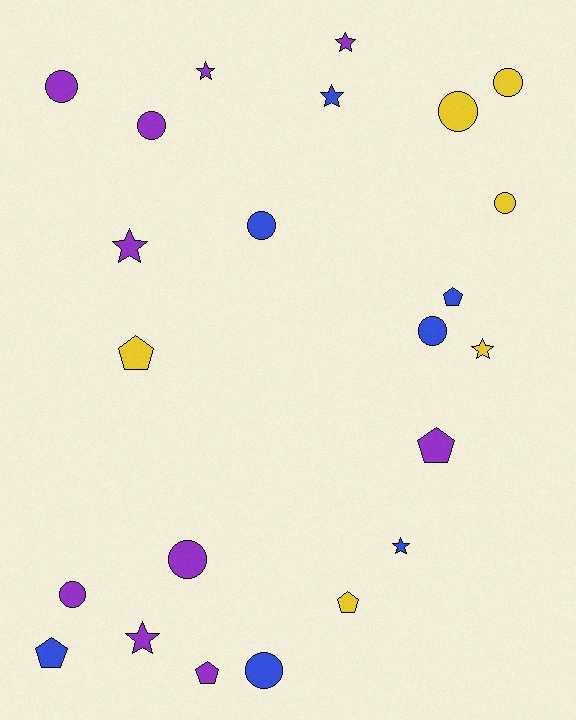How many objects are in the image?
There are 23 objects.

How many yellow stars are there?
There is 1 yellow star.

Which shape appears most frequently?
Circle, with 10 objects.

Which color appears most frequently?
Purple, with 10 objects.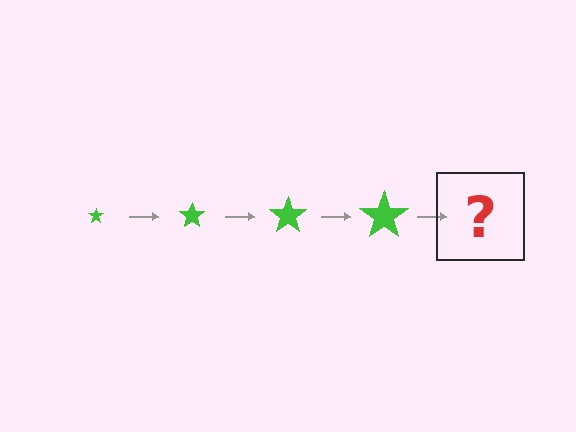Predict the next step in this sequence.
The next step is a green star, larger than the previous one.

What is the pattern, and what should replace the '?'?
The pattern is that the star gets progressively larger each step. The '?' should be a green star, larger than the previous one.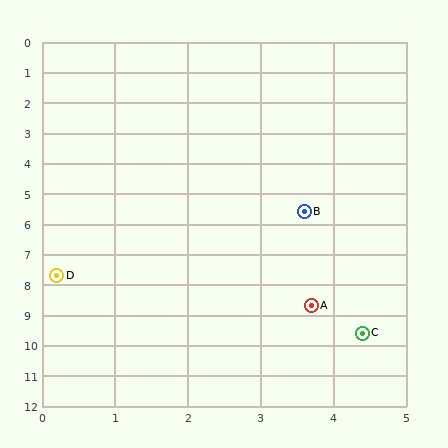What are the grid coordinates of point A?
Point A is at approximately (3.7, 8.7).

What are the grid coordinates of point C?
Point C is at approximately (4.4, 9.6).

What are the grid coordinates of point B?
Point B is at approximately (3.6, 5.6).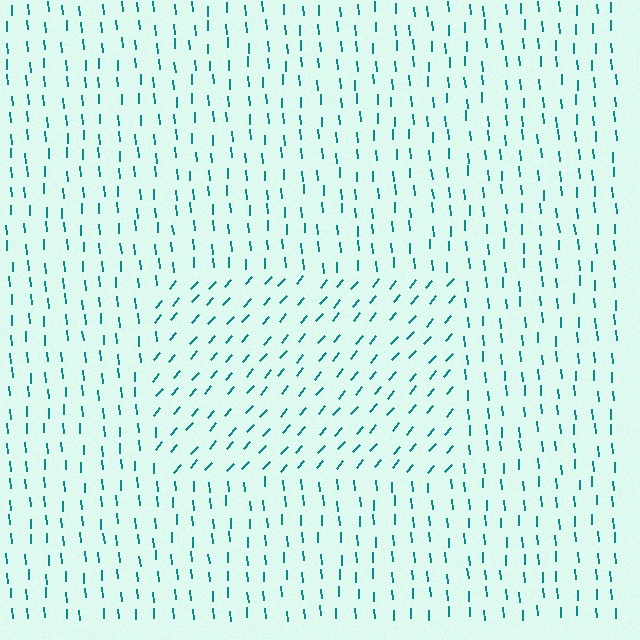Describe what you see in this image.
The image is filled with small teal line segments. A rectangle region in the image has lines oriented differently from the surrounding lines, creating a visible texture boundary.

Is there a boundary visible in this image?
Yes, there is a texture boundary formed by a change in line orientation.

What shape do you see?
I see a rectangle.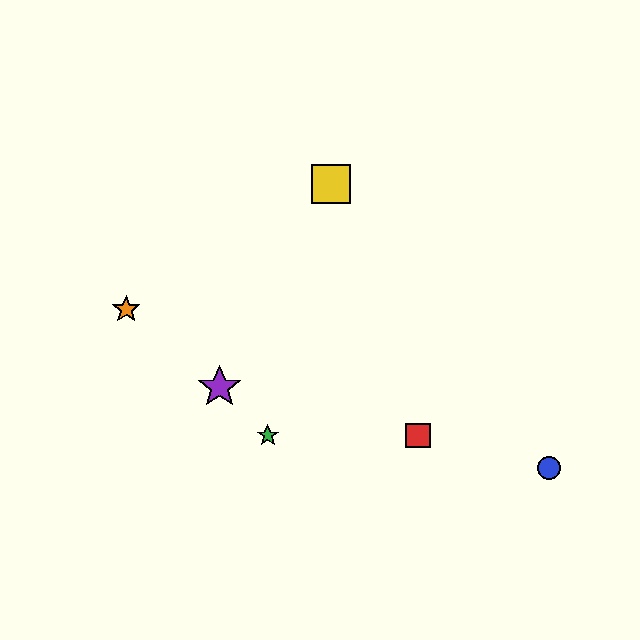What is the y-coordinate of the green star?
The green star is at y≈435.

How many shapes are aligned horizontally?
2 shapes (the red square, the green star) are aligned horizontally.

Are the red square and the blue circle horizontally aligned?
No, the red square is at y≈435 and the blue circle is at y≈468.